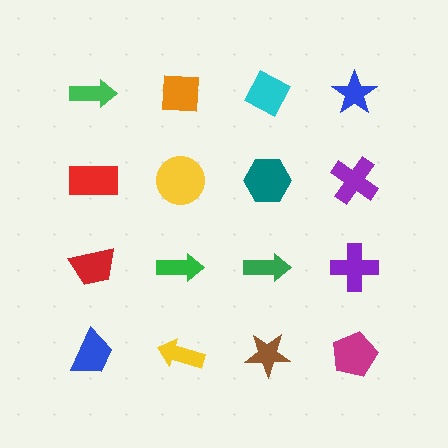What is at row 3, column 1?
A red trapezoid.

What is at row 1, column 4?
A blue star.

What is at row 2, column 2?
A yellow circle.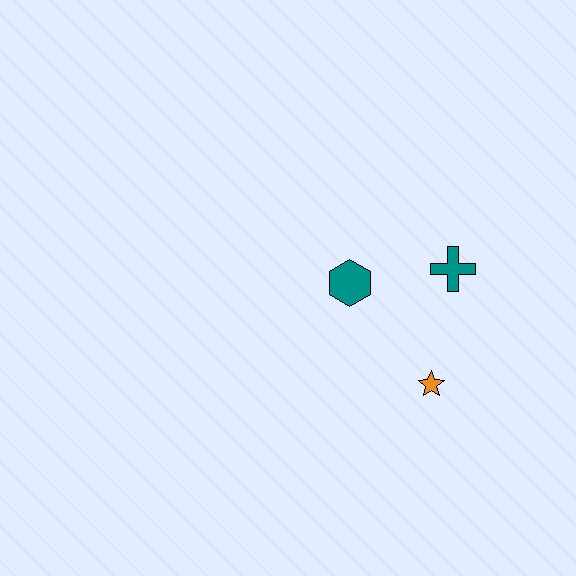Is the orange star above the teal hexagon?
No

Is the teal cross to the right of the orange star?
Yes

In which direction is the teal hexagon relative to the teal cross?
The teal hexagon is to the left of the teal cross.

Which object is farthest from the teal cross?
The orange star is farthest from the teal cross.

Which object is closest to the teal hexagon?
The teal cross is closest to the teal hexagon.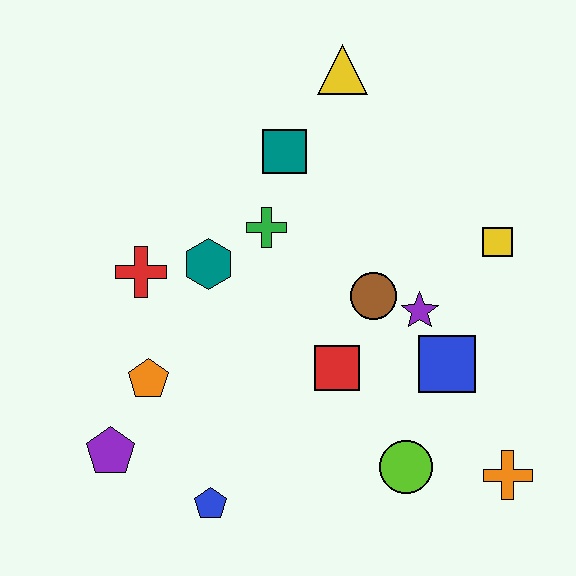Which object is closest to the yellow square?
The purple star is closest to the yellow square.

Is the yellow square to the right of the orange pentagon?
Yes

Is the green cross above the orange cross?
Yes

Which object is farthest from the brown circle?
The purple pentagon is farthest from the brown circle.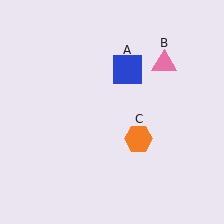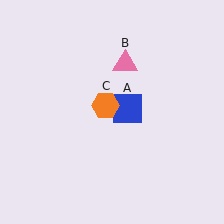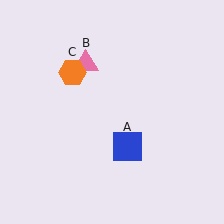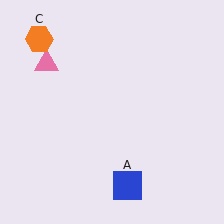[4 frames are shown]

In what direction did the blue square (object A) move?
The blue square (object A) moved down.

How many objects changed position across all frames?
3 objects changed position: blue square (object A), pink triangle (object B), orange hexagon (object C).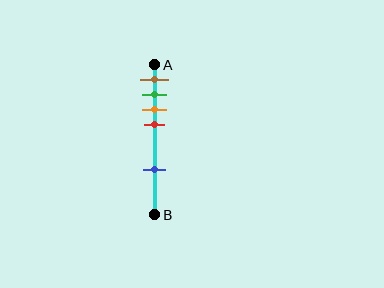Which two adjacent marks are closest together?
The green and orange marks are the closest adjacent pair.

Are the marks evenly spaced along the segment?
No, the marks are not evenly spaced.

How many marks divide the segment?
There are 5 marks dividing the segment.